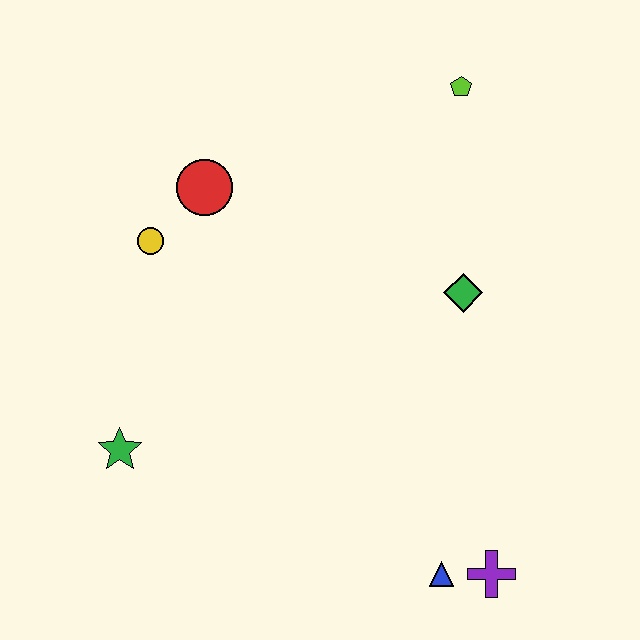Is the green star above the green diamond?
No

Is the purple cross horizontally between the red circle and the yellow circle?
No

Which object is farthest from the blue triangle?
The lime pentagon is farthest from the blue triangle.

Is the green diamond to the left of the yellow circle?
No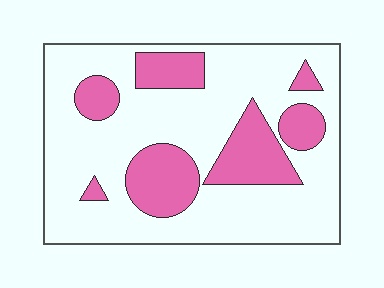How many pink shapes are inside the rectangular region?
7.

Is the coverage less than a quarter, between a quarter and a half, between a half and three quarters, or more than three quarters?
Between a quarter and a half.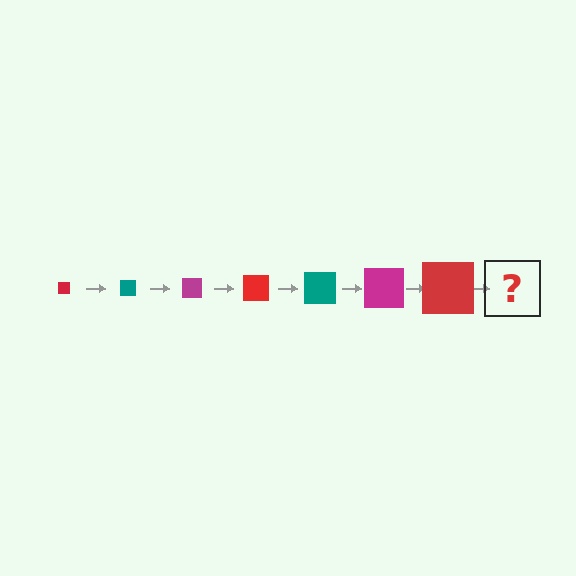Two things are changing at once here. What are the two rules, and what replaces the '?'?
The two rules are that the square grows larger each step and the color cycles through red, teal, and magenta. The '?' should be a teal square, larger than the previous one.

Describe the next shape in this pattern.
It should be a teal square, larger than the previous one.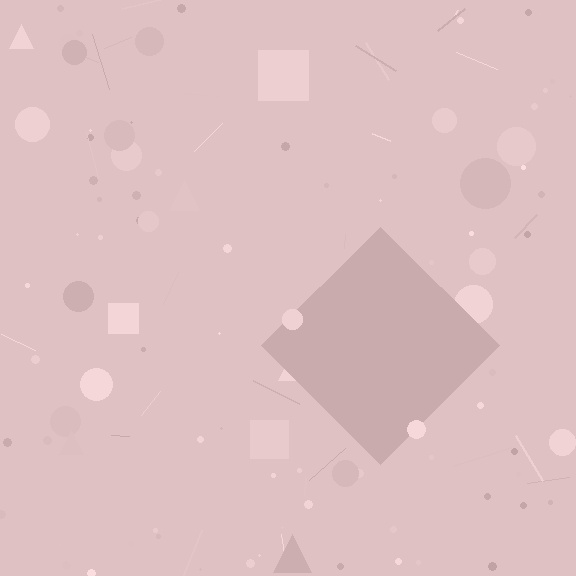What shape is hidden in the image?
A diamond is hidden in the image.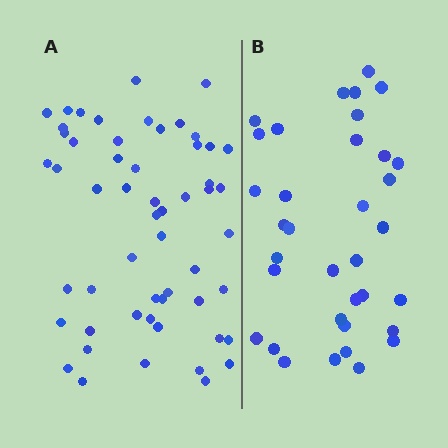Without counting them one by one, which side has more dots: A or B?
Region A (the left region) has more dots.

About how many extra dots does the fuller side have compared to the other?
Region A has approximately 20 more dots than region B.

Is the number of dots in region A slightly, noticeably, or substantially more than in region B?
Region A has substantially more. The ratio is roughly 1.6 to 1.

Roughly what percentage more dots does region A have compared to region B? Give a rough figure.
About 55% more.